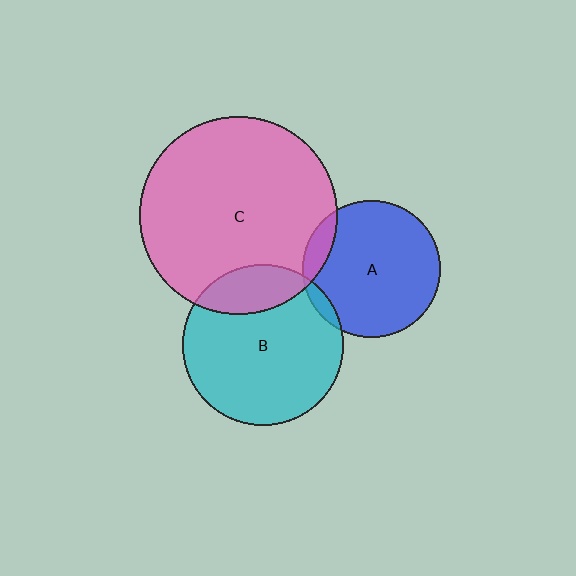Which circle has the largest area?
Circle C (pink).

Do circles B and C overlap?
Yes.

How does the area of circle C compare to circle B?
Approximately 1.5 times.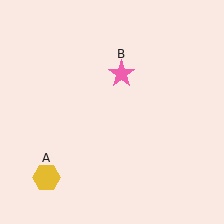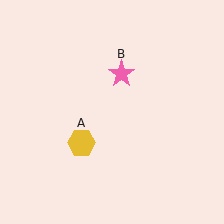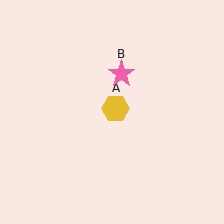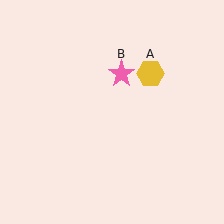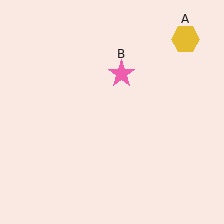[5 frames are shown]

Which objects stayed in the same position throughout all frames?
Pink star (object B) remained stationary.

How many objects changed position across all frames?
1 object changed position: yellow hexagon (object A).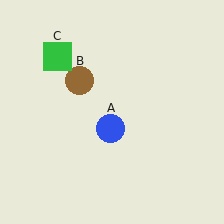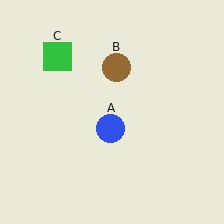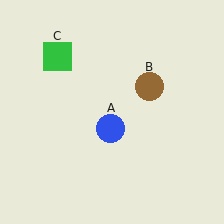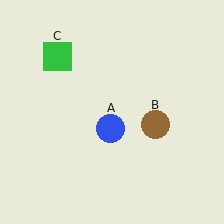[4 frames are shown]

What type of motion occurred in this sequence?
The brown circle (object B) rotated clockwise around the center of the scene.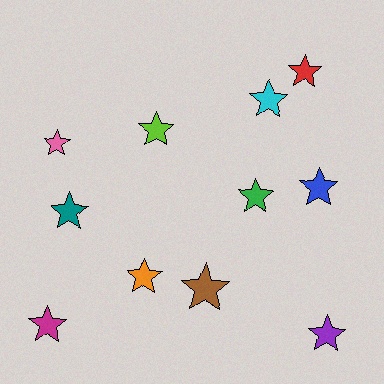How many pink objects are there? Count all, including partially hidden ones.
There is 1 pink object.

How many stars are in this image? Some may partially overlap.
There are 11 stars.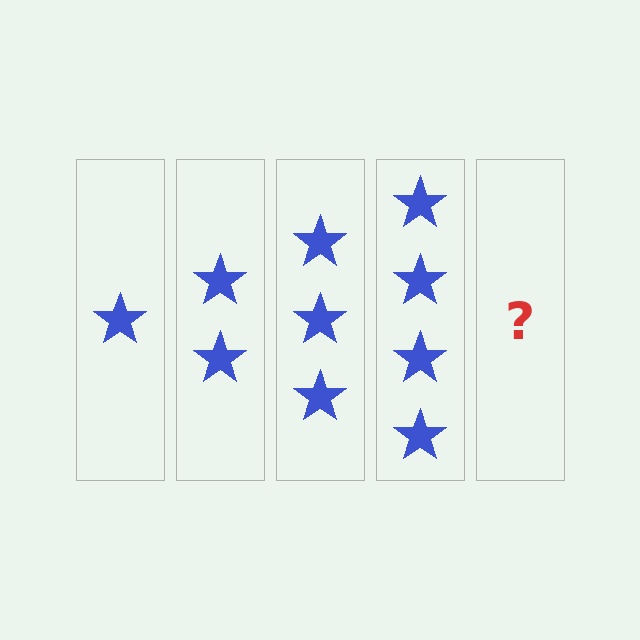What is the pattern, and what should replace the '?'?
The pattern is that each step adds one more star. The '?' should be 5 stars.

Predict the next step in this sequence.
The next step is 5 stars.